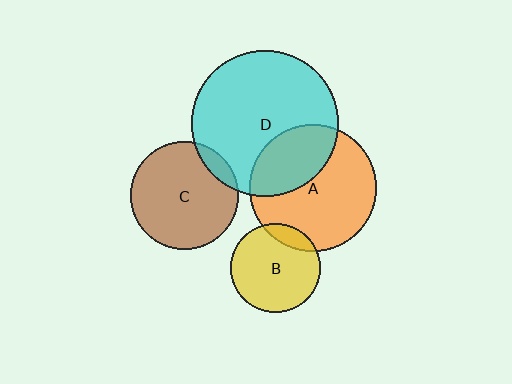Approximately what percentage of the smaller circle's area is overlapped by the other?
Approximately 35%.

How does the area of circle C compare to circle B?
Approximately 1.5 times.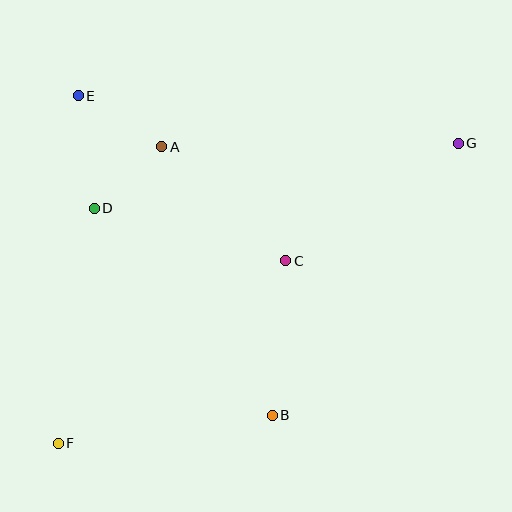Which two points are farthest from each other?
Points F and G are farthest from each other.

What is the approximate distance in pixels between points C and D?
The distance between C and D is approximately 198 pixels.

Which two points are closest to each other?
Points A and D are closest to each other.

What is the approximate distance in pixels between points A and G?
The distance between A and G is approximately 297 pixels.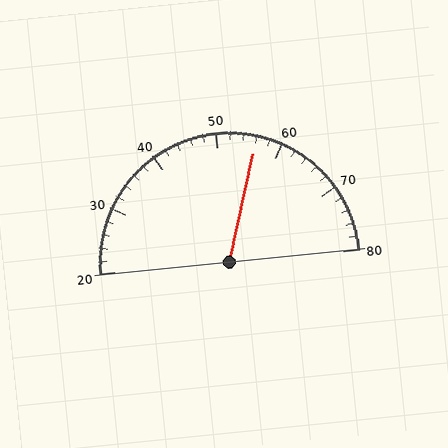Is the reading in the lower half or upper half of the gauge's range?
The reading is in the upper half of the range (20 to 80).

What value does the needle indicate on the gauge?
The needle indicates approximately 56.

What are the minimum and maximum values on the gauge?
The gauge ranges from 20 to 80.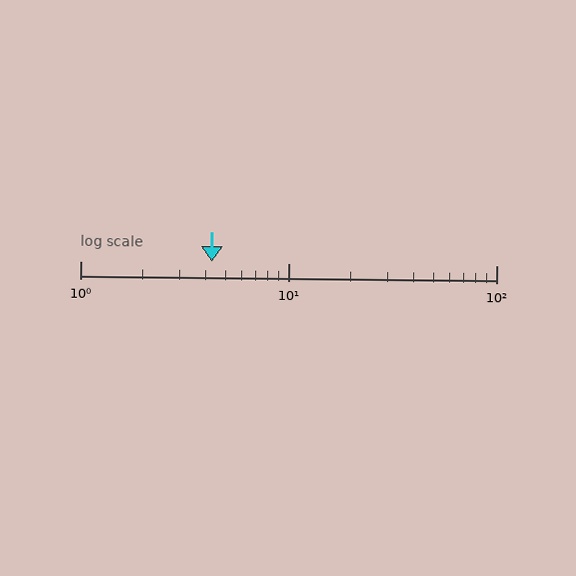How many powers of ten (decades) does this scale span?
The scale spans 2 decades, from 1 to 100.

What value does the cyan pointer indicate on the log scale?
The pointer indicates approximately 4.3.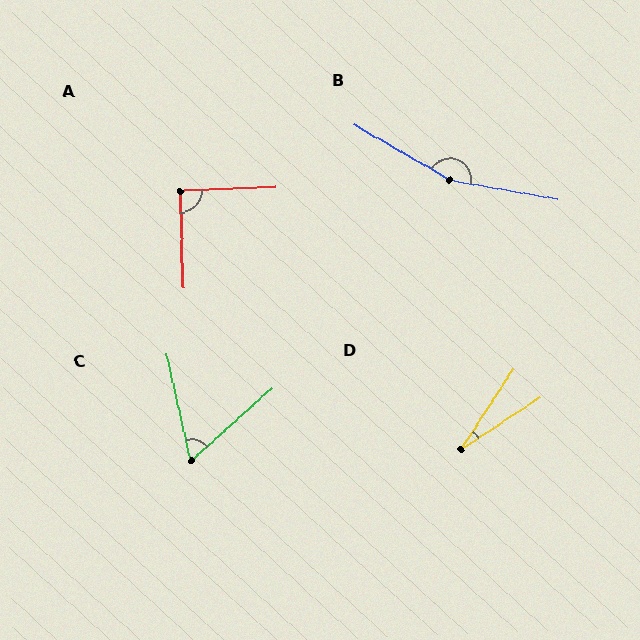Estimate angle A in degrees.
Approximately 90 degrees.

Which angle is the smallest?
D, at approximately 23 degrees.